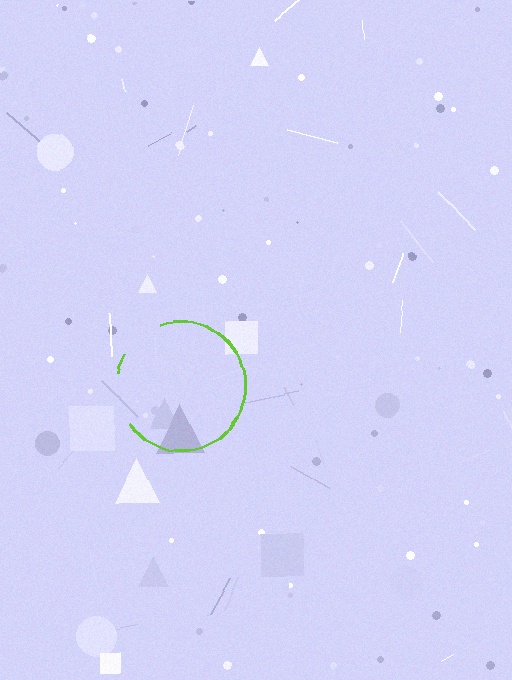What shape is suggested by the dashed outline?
The dashed outline suggests a circle.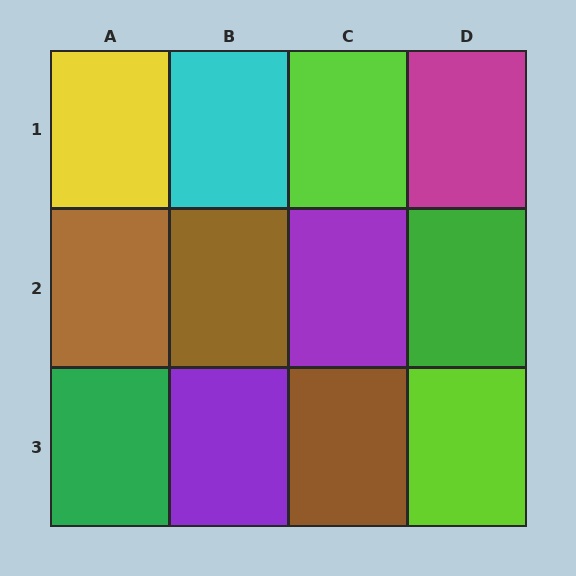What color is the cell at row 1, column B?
Cyan.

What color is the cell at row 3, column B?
Purple.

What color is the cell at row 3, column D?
Lime.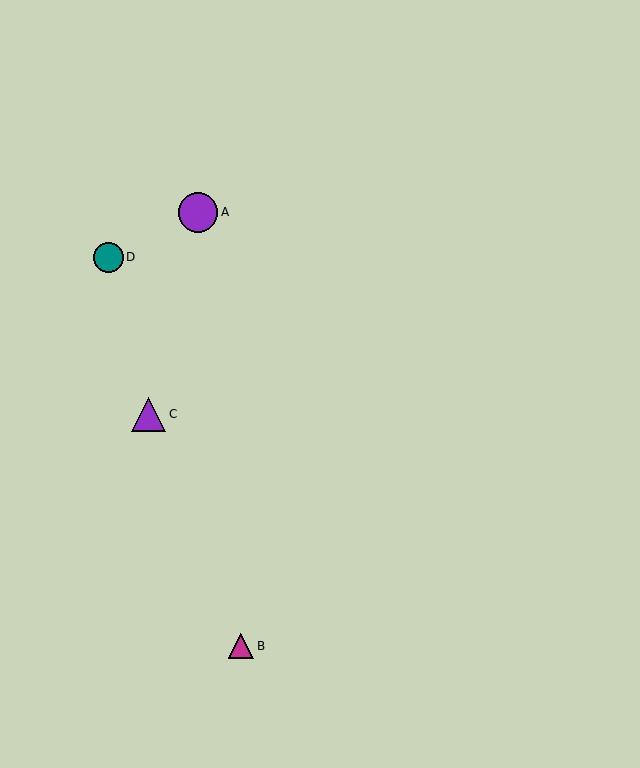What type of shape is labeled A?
Shape A is a purple circle.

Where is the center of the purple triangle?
The center of the purple triangle is at (149, 414).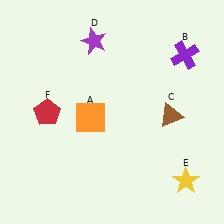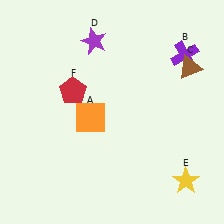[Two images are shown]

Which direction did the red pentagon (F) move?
The red pentagon (F) moved right.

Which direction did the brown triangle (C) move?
The brown triangle (C) moved up.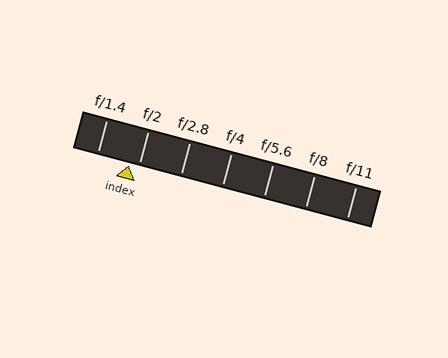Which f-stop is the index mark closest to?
The index mark is closest to f/2.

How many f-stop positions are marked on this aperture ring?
There are 7 f-stop positions marked.